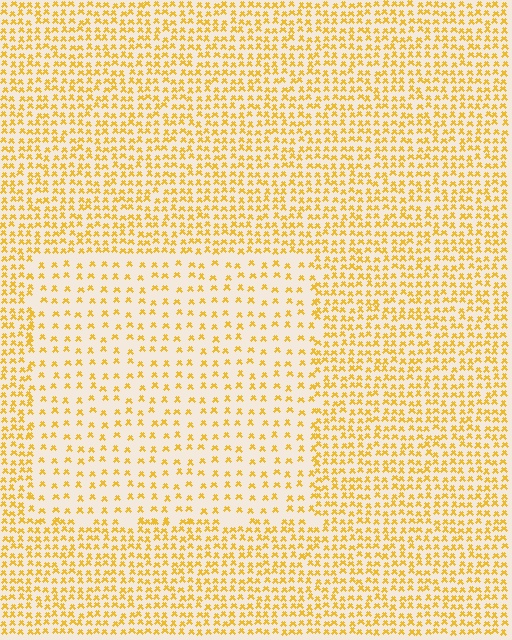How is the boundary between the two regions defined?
The boundary is defined by a change in element density (approximately 2.1x ratio). All elements are the same color, size, and shape.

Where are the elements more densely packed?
The elements are more densely packed outside the rectangle boundary.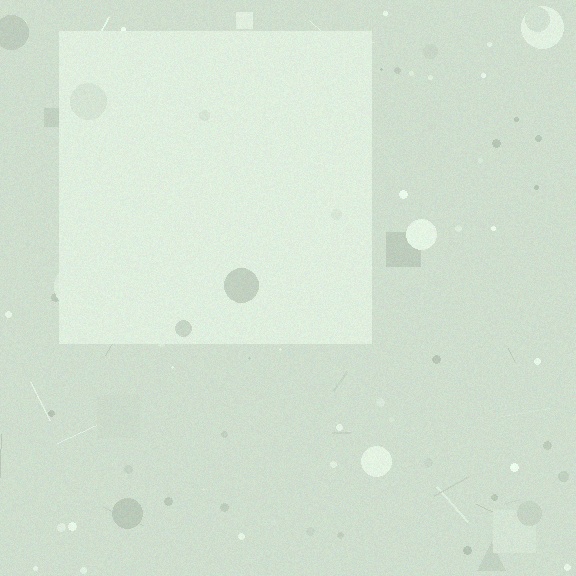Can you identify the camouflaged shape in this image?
The camouflaged shape is a square.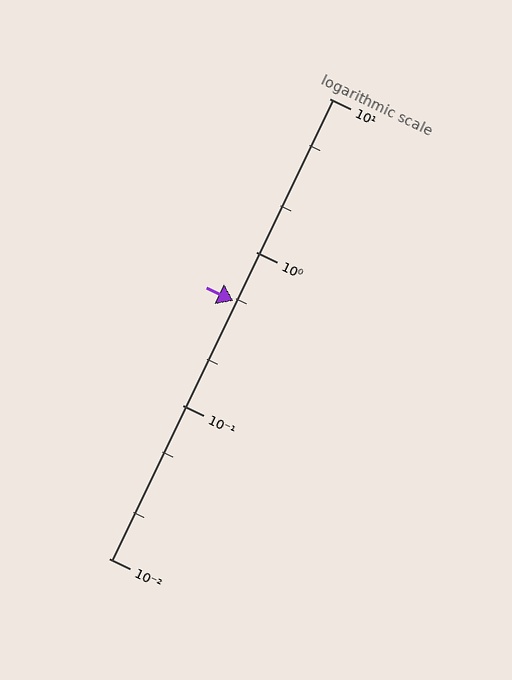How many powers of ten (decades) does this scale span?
The scale spans 3 decades, from 0.01 to 10.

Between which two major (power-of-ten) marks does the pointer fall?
The pointer is between 0.1 and 1.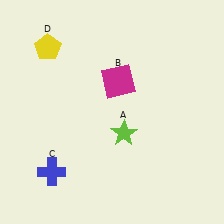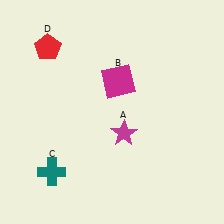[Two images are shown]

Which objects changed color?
A changed from lime to magenta. C changed from blue to teal. D changed from yellow to red.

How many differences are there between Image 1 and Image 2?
There are 3 differences between the two images.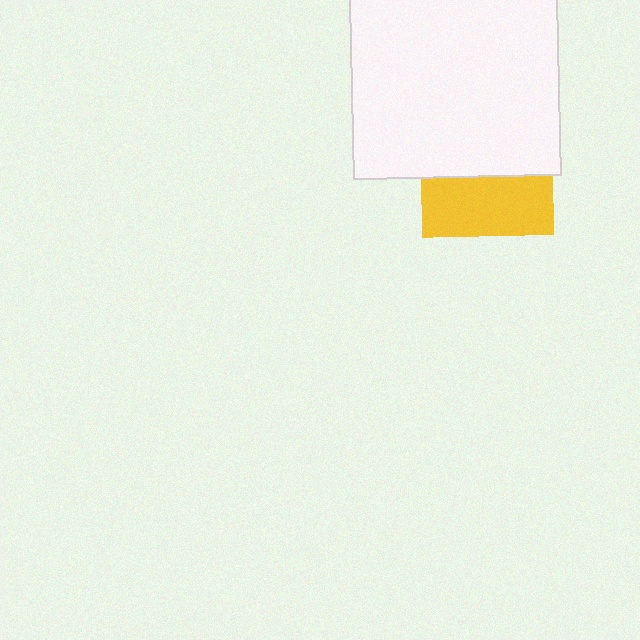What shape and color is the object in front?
The object in front is a white square.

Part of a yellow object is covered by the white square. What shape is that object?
It is a square.